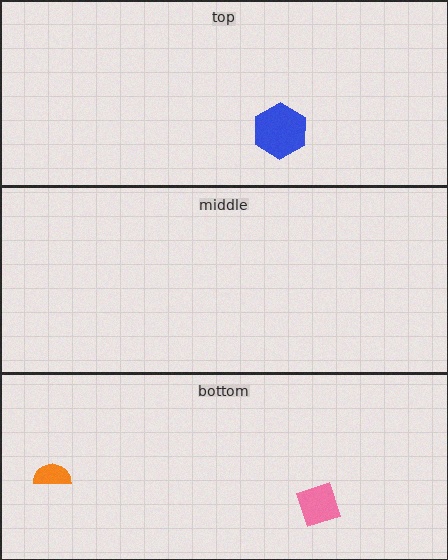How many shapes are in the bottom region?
2.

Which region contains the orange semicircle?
The bottom region.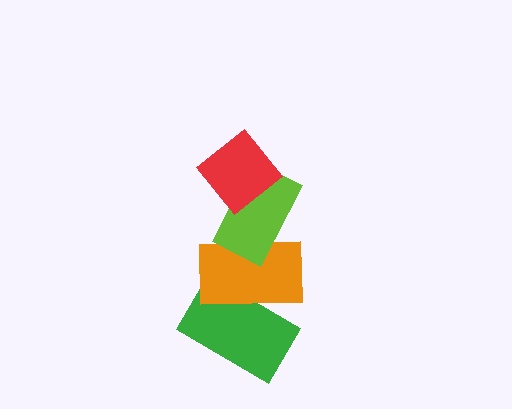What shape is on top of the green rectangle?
The orange rectangle is on top of the green rectangle.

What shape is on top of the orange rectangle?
The lime rectangle is on top of the orange rectangle.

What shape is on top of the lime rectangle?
The red diamond is on top of the lime rectangle.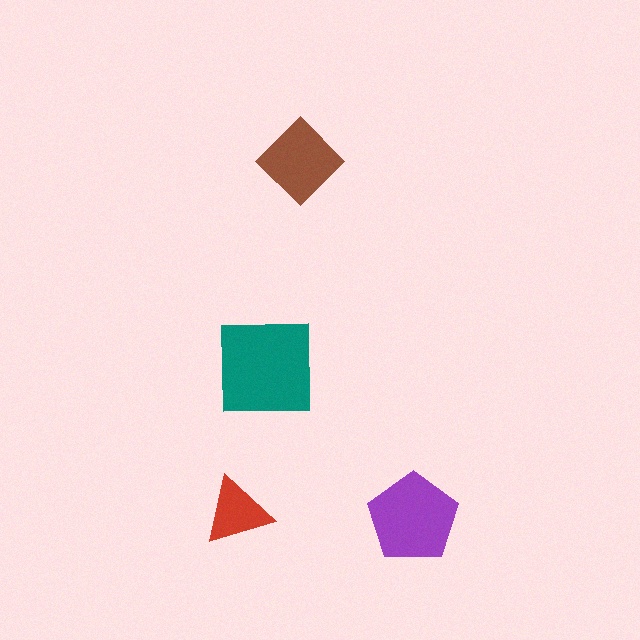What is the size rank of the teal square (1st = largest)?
1st.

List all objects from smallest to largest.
The red triangle, the brown diamond, the purple pentagon, the teal square.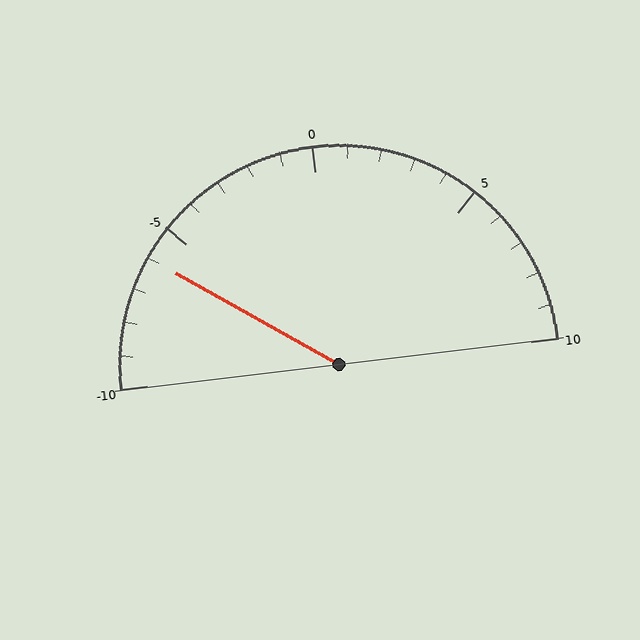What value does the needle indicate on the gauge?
The needle indicates approximately -6.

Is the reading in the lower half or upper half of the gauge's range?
The reading is in the lower half of the range (-10 to 10).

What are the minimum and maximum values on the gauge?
The gauge ranges from -10 to 10.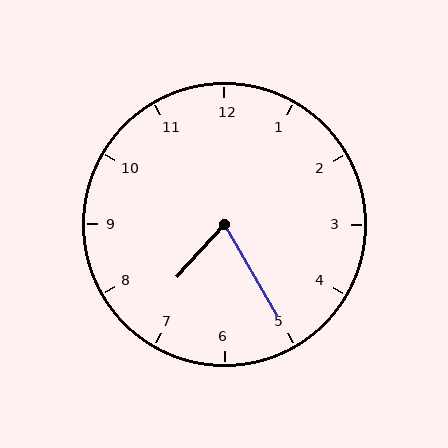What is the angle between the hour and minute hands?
Approximately 72 degrees.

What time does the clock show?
7:25.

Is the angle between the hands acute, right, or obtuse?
It is acute.